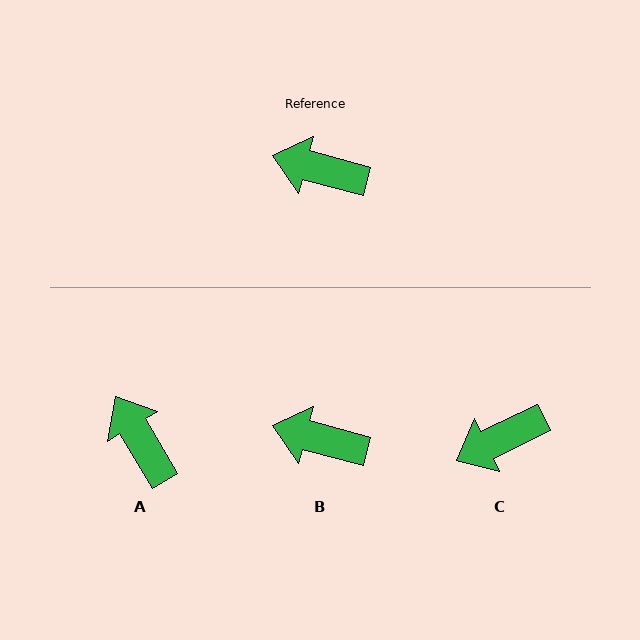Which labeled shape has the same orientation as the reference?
B.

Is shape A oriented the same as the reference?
No, it is off by about 44 degrees.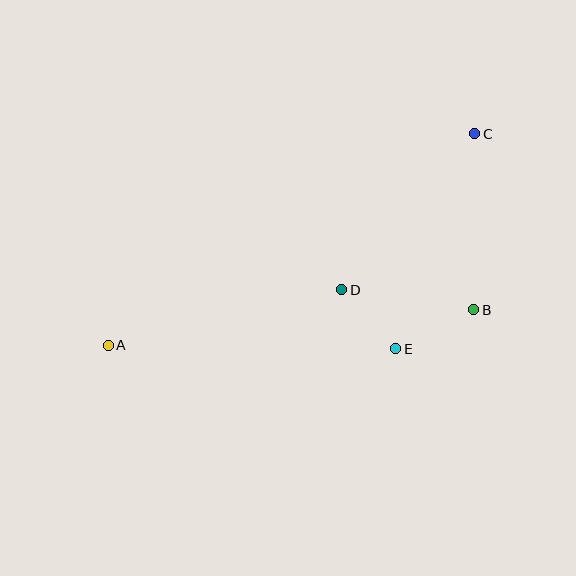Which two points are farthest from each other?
Points A and C are farthest from each other.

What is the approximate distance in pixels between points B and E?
The distance between B and E is approximately 87 pixels.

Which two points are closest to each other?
Points D and E are closest to each other.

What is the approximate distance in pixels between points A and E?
The distance between A and E is approximately 288 pixels.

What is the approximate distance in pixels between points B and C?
The distance between B and C is approximately 176 pixels.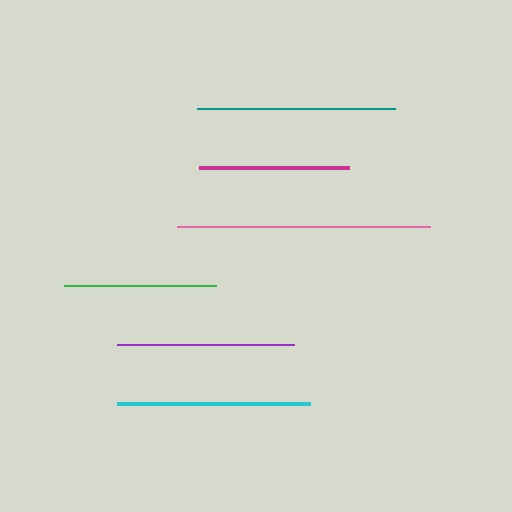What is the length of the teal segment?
The teal segment is approximately 198 pixels long.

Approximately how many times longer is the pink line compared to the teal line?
The pink line is approximately 1.3 times the length of the teal line.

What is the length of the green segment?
The green segment is approximately 152 pixels long.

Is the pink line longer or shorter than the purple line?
The pink line is longer than the purple line.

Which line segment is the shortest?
The magenta line is the shortest at approximately 151 pixels.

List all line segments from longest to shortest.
From longest to shortest: pink, teal, cyan, purple, green, magenta.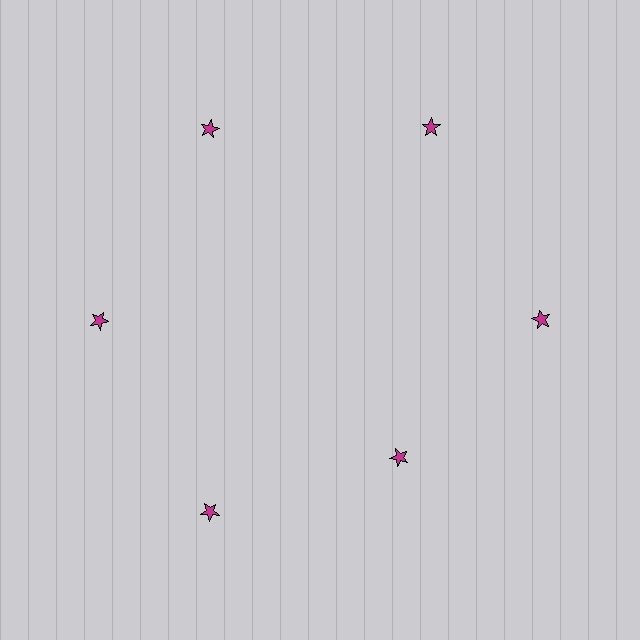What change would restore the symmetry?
The symmetry would be restored by moving it outward, back onto the ring so that all 6 stars sit at equal angles and equal distance from the center.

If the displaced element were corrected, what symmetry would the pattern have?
It would have 6-fold rotational symmetry — the pattern would map onto itself every 60 degrees.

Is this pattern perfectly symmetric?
No. The 6 magenta stars are arranged in a ring, but one element near the 5 o'clock position is pulled inward toward the center, breaking the 6-fold rotational symmetry.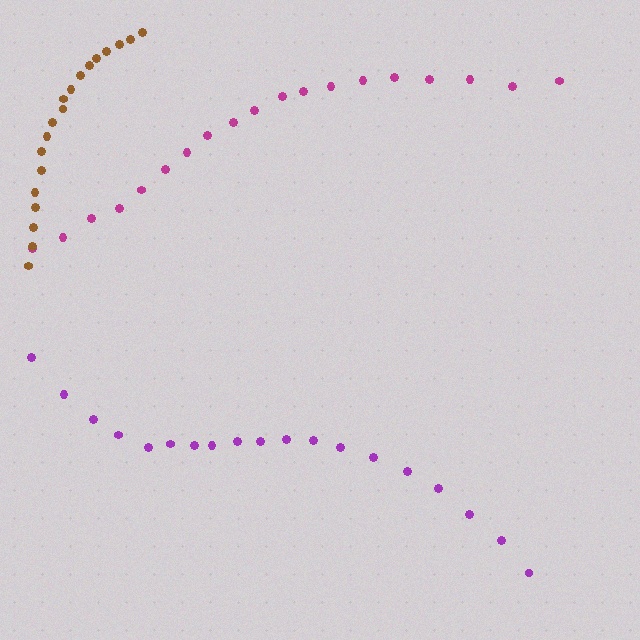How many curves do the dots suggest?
There are 3 distinct paths.